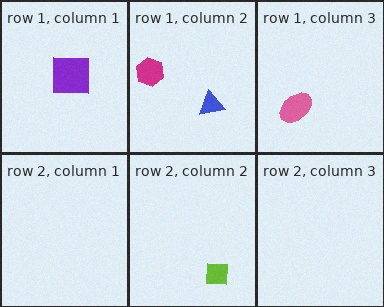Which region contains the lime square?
The row 2, column 2 region.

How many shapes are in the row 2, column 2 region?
1.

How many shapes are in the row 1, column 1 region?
1.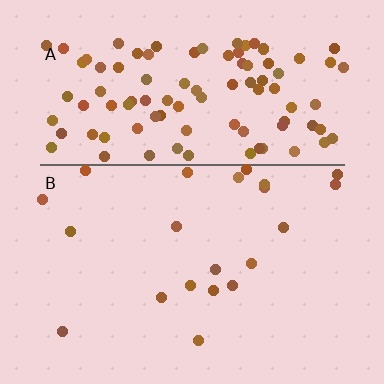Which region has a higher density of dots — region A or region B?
A (the top).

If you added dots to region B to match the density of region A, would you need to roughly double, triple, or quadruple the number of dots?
Approximately quadruple.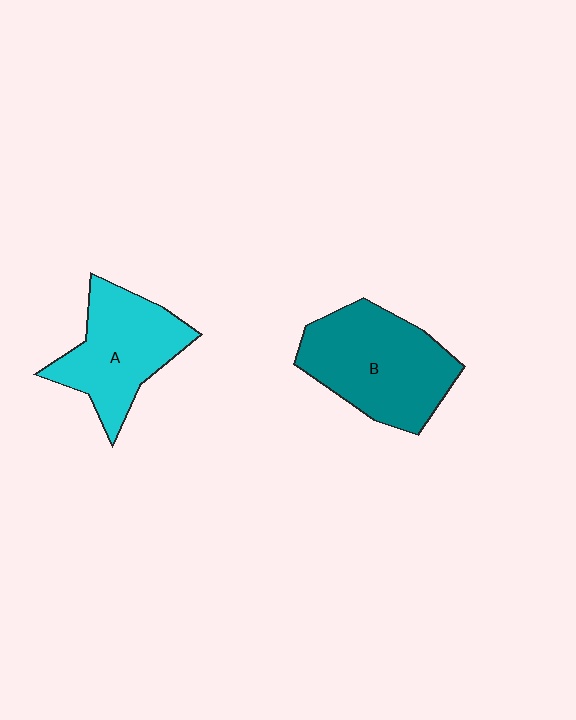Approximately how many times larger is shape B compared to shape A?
Approximately 1.2 times.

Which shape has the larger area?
Shape B (teal).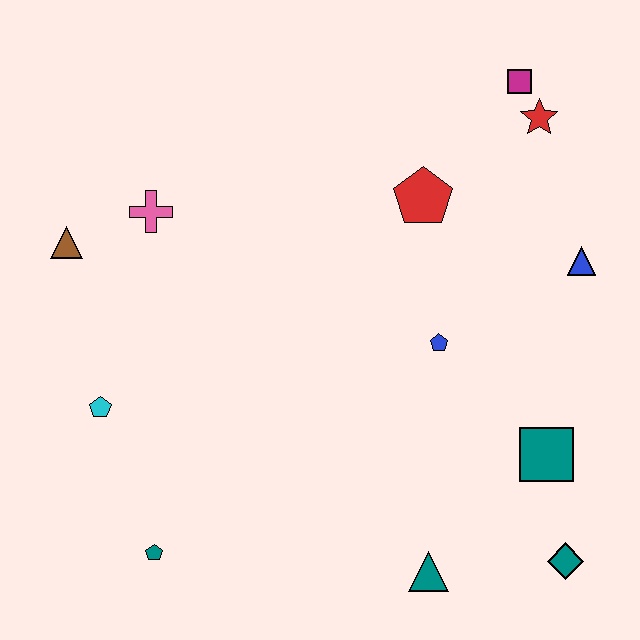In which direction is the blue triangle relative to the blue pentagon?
The blue triangle is to the right of the blue pentagon.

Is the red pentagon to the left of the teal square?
Yes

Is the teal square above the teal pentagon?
Yes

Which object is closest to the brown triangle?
The pink cross is closest to the brown triangle.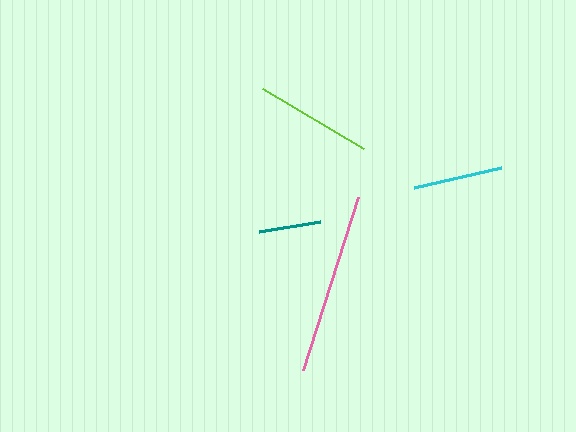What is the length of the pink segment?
The pink segment is approximately 182 pixels long.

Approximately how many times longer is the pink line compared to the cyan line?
The pink line is approximately 2.0 times the length of the cyan line.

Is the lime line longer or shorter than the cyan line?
The lime line is longer than the cyan line.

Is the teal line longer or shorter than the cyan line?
The cyan line is longer than the teal line.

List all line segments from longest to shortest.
From longest to shortest: pink, lime, cyan, teal.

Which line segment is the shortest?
The teal line is the shortest at approximately 62 pixels.